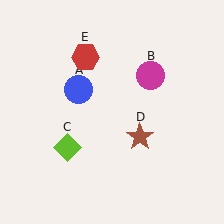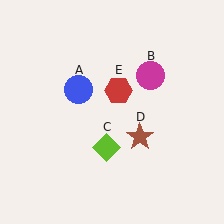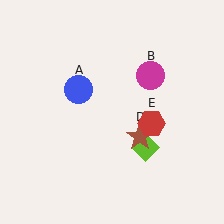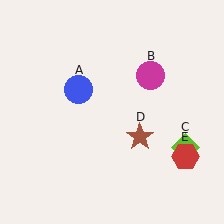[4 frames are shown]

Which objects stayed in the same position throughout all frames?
Blue circle (object A) and magenta circle (object B) and brown star (object D) remained stationary.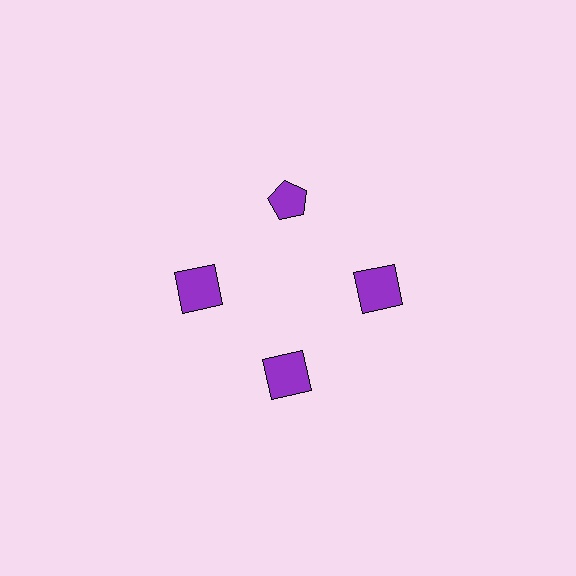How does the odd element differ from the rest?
It has a different shape: pentagon instead of square.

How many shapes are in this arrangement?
There are 4 shapes arranged in a ring pattern.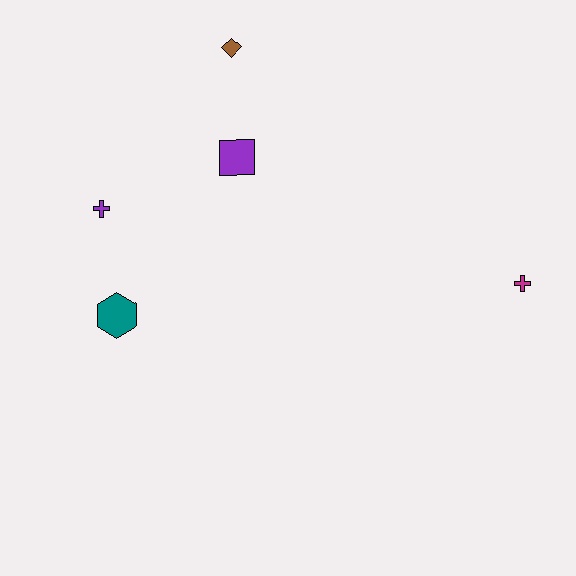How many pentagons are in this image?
There are no pentagons.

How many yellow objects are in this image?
There are no yellow objects.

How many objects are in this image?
There are 5 objects.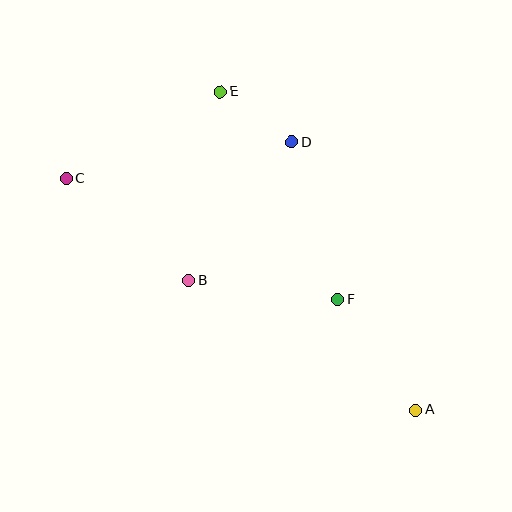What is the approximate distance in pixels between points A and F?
The distance between A and F is approximately 136 pixels.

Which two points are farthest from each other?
Points A and C are farthest from each other.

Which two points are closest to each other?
Points D and E are closest to each other.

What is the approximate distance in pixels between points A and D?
The distance between A and D is approximately 295 pixels.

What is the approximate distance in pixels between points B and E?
The distance between B and E is approximately 191 pixels.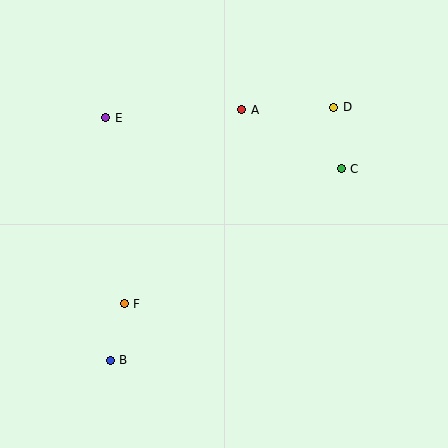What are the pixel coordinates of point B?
Point B is at (110, 360).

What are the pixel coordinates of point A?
Point A is at (242, 110).